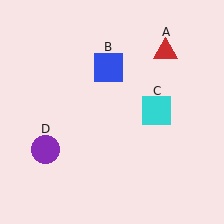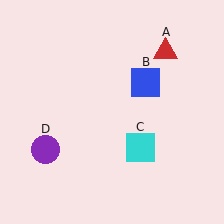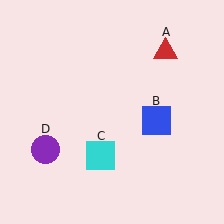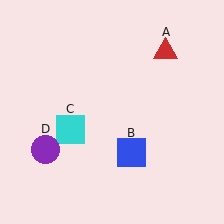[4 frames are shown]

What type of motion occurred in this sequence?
The blue square (object B), cyan square (object C) rotated clockwise around the center of the scene.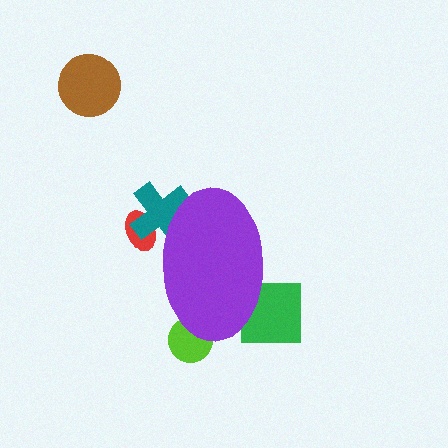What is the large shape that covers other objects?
A purple ellipse.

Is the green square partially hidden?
Yes, the green square is partially hidden behind the purple ellipse.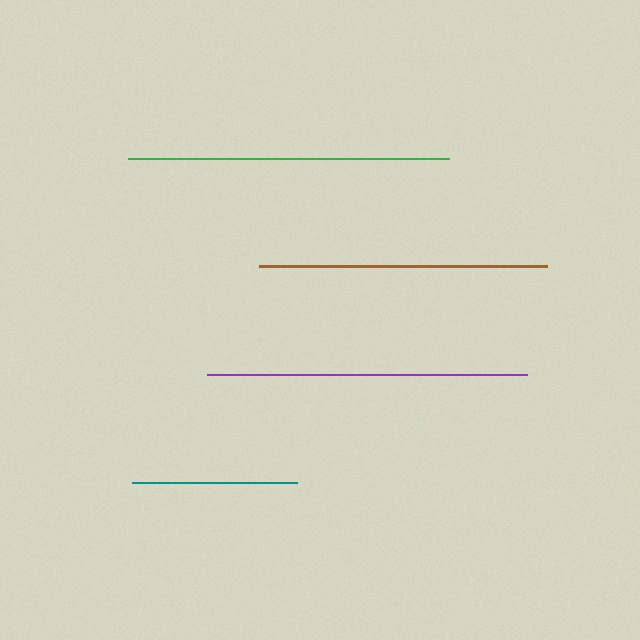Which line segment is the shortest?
The teal line is the shortest at approximately 165 pixels.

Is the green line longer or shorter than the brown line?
The green line is longer than the brown line.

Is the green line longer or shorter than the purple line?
The green line is longer than the purple line.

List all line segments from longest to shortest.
From longest to shortest: green, purple, brown, teal.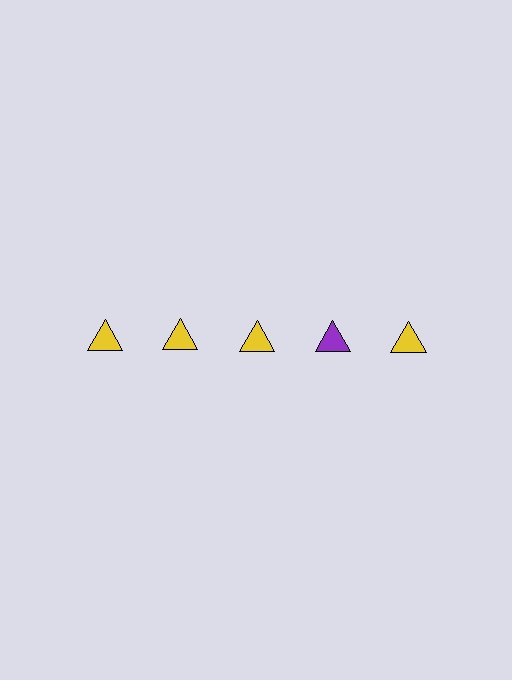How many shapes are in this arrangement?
There are 5 shapes arranged in a grid pattern.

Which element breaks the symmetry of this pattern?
The purple triangle in the top row, second from right column breaks the symmetry. All other shapes are yellow triangles.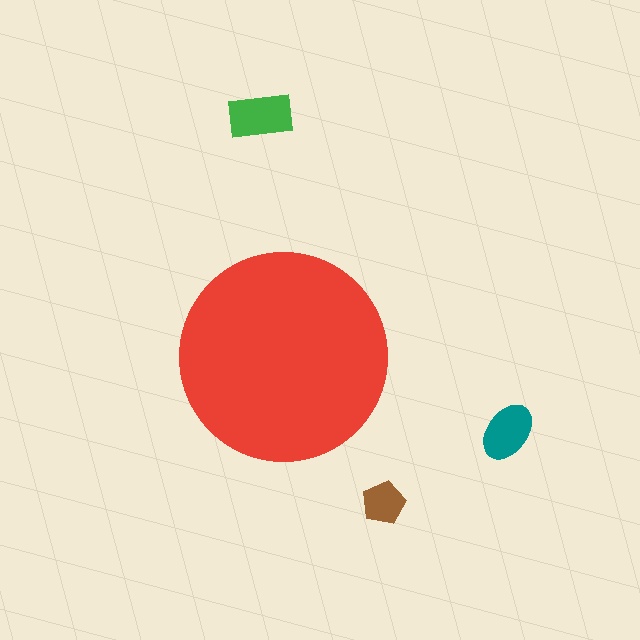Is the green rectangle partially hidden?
No, the green rectangle is fully visible.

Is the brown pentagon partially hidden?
No, the brown pentagon is fully visible.